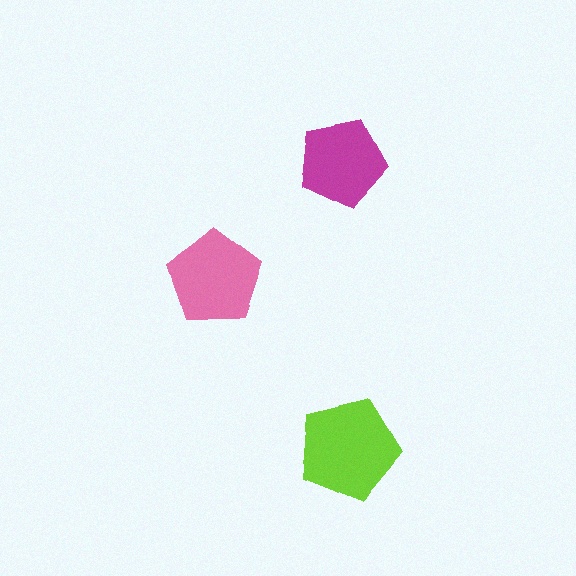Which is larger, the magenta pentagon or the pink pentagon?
The pink one.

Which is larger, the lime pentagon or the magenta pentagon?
The lime one.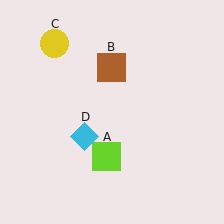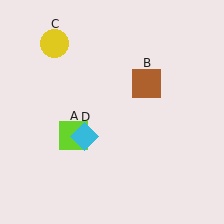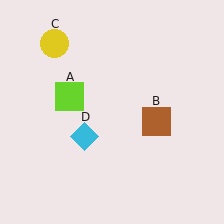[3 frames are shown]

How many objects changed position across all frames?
2 objects changed position: lime square (object A), brown square (object B).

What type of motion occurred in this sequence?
The lime square (object A), brown square (object B) rotated clockwise around the center of the scene.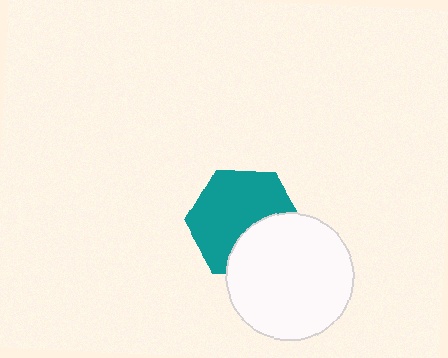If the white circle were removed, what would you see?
You would see the complete teal hexagon.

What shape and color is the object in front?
The object in front is a white circle.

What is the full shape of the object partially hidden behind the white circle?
The partially hidden object is a teal hexagon.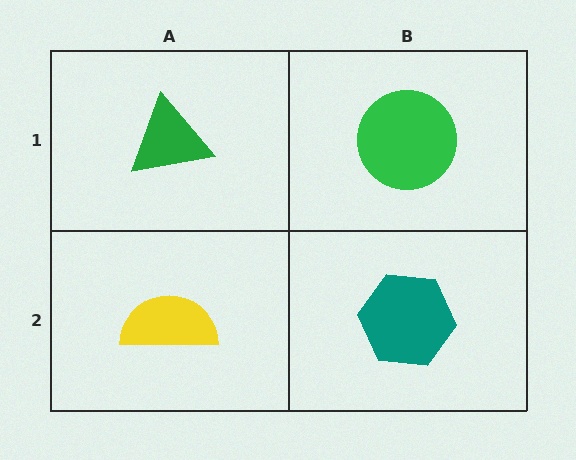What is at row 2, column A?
A yellow semicircle.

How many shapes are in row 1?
2 shapes.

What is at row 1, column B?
A green circle.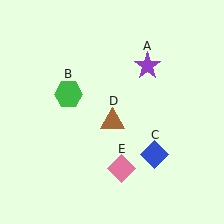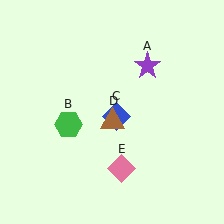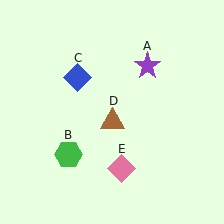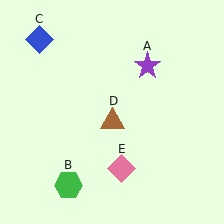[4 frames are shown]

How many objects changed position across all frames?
2 objects changed position: green hexagon (object B), blue diamond (object C).